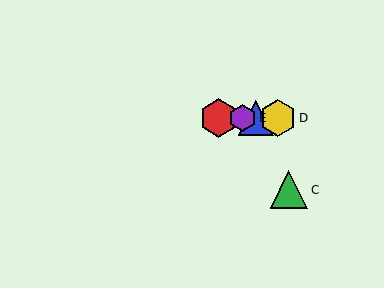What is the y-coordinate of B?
Object B is at y≈118.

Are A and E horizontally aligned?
Yes, both are at y≈118.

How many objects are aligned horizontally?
4 objects (A, B, D, E) are aligned horizontally.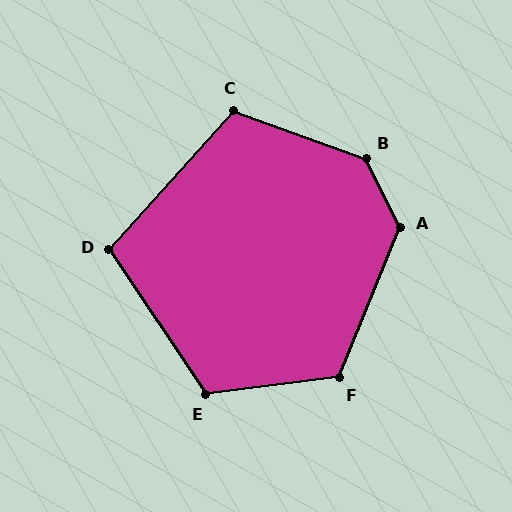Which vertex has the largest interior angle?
B, at approximately 136 degrees.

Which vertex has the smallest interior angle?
D, at approximately 104 degrees.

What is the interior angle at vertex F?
Approximately 120 degrees (obtuse).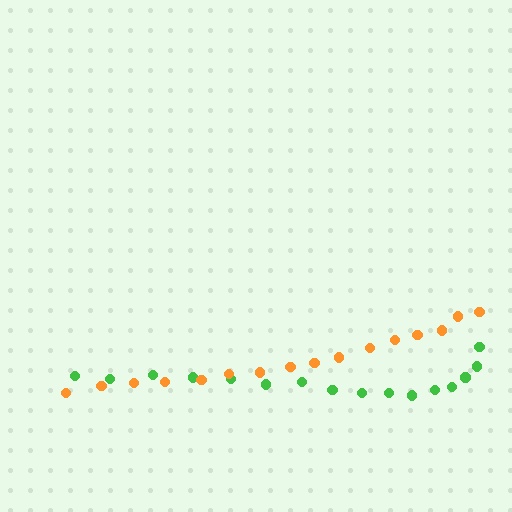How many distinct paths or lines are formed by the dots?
There are 2 distinct paths.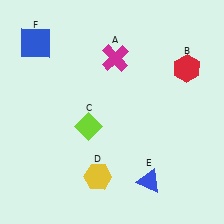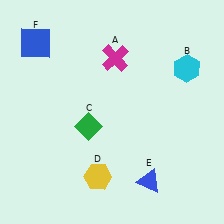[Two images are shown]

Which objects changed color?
B changed from red to cyan. C changed from lime to green.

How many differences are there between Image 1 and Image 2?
There are 2 differences between the two images.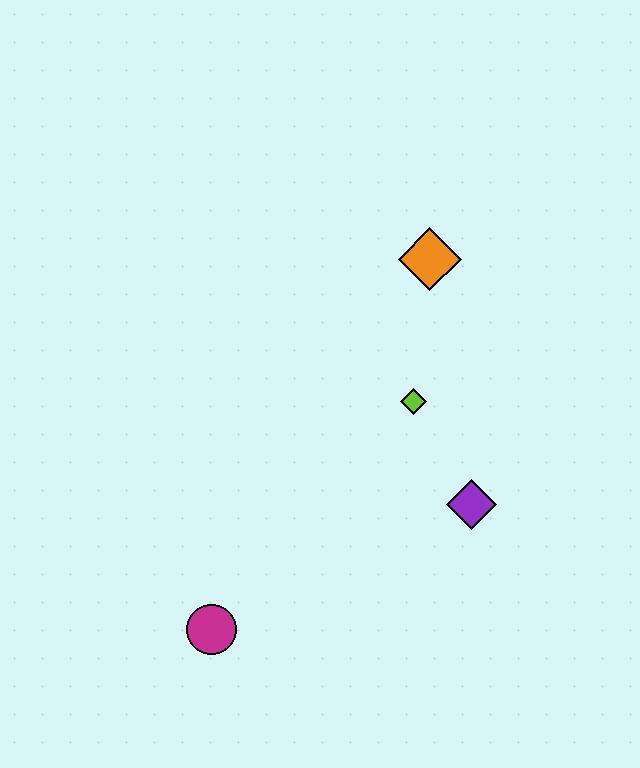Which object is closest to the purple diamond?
The lime diamond is closest to the purple diamond.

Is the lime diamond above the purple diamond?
Yes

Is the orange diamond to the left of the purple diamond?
Yes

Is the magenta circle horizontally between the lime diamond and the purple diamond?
No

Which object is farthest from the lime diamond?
The magenta circle is farthest from the lime diamond.